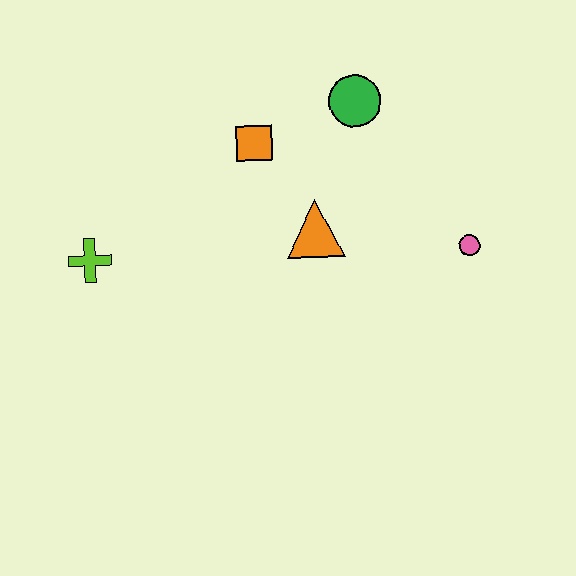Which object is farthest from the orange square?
The pink circle is farthest from the orange square.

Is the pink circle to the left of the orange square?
No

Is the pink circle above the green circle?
No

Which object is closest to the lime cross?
The orange square is closest to the lime cross.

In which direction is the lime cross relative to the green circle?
The lime cross is to the left of the green circle.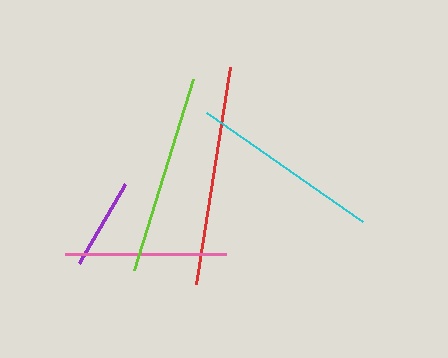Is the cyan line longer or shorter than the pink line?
The cyan line is longer than the pink line.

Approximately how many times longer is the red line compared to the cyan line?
The red line is approximately 1.2 times the length of the cyan line.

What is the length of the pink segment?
The pink segment is approximately 161 pixels long.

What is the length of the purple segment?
The purple segment is approximately 91 pixels long.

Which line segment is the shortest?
The purple line is the shortest at approximately 91 pixels.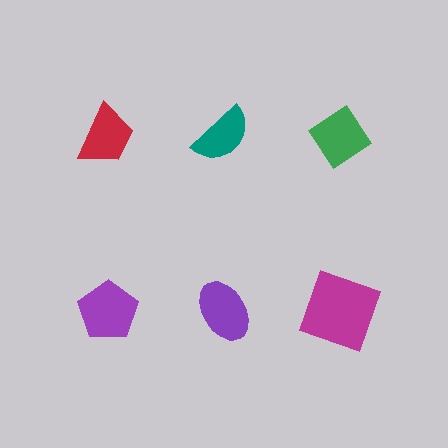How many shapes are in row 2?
3 shapes.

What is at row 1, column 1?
A red trapezoid.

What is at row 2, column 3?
A magenta square.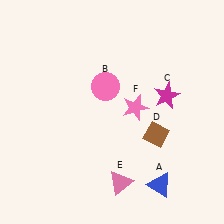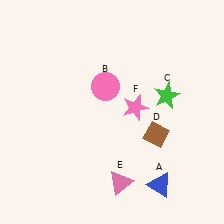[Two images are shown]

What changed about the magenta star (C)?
In Image 1, C is magenta. In Image 2, it changed to green.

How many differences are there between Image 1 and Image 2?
There is 1 difference between the two images.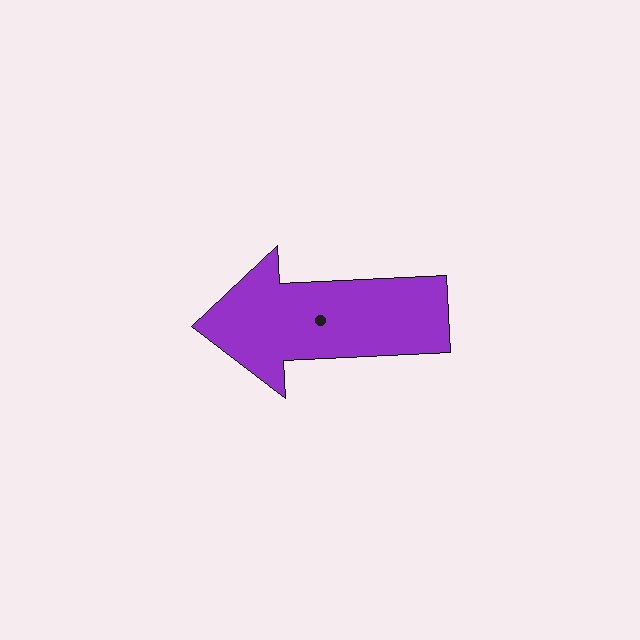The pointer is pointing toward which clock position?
Roughly 9 o'clock.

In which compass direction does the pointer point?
West.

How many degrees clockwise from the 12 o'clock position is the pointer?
Approximately 267 degrees.